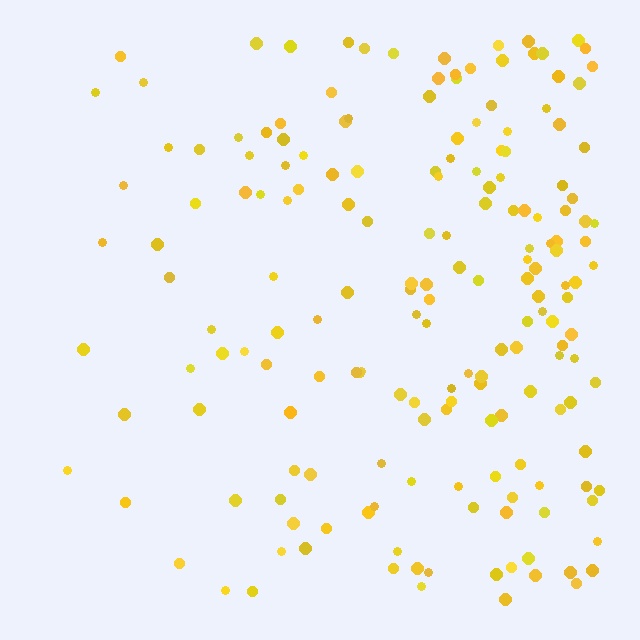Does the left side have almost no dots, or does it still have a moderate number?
Still a moderate number, just noticeably fewer than the right.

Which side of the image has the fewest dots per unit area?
The left.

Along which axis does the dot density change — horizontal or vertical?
Horizontal.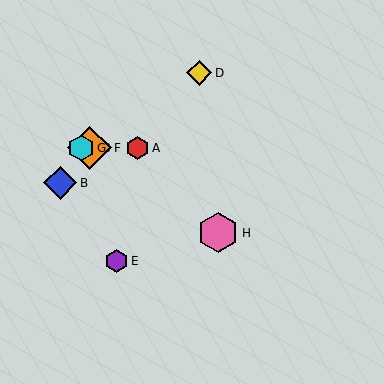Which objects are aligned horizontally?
Objects A, C, F, G are aligned horizontally.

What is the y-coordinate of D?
Object D is at y≈73.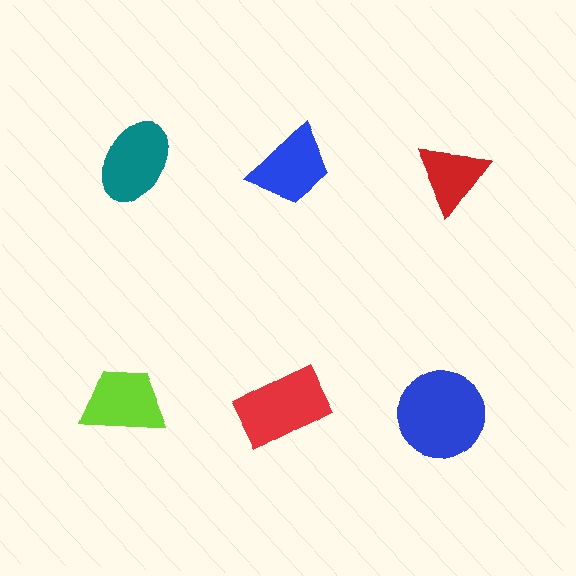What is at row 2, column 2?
A red rectangle.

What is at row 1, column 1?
A teal ellipse.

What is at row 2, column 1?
A lime trapezoid.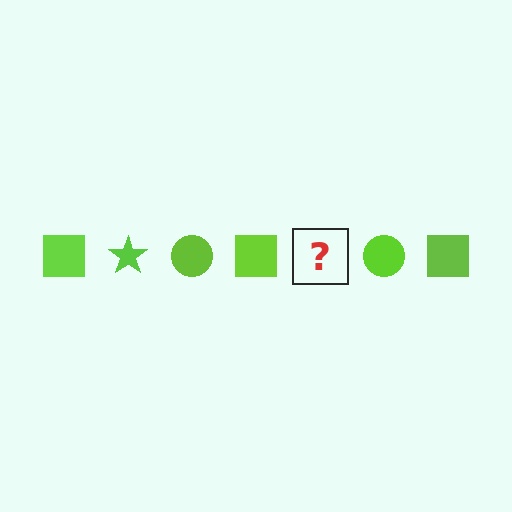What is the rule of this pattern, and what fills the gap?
The rule is that the pattern cycles through square, star, circle shapes in lime. The gap should be filled with a lime star.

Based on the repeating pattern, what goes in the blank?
The blank should be a lime star.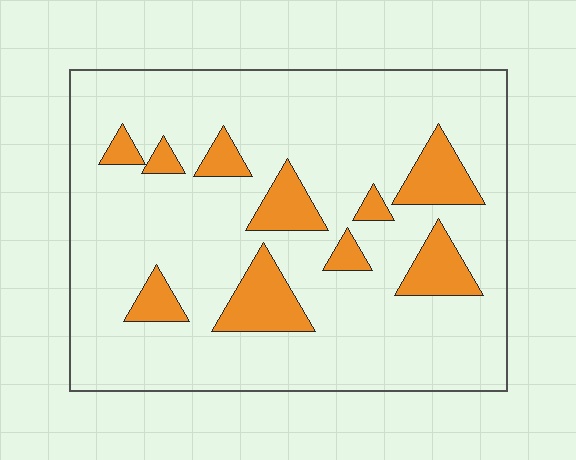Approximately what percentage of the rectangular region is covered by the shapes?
Approximately 15%.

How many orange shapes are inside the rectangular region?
10.